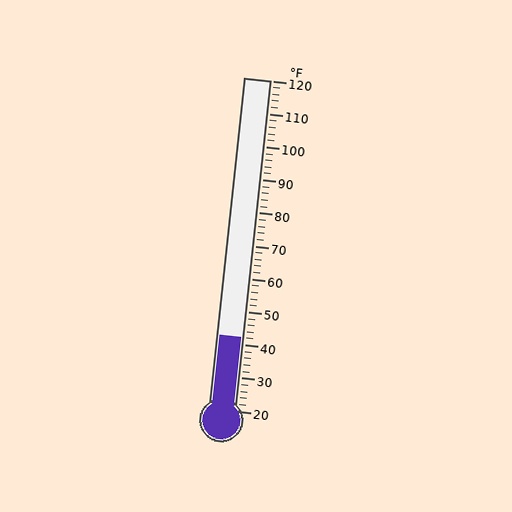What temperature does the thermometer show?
The thermometer shows approximately 42°F.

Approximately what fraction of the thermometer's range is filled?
The thermometer is filled to approximately 20% of its range.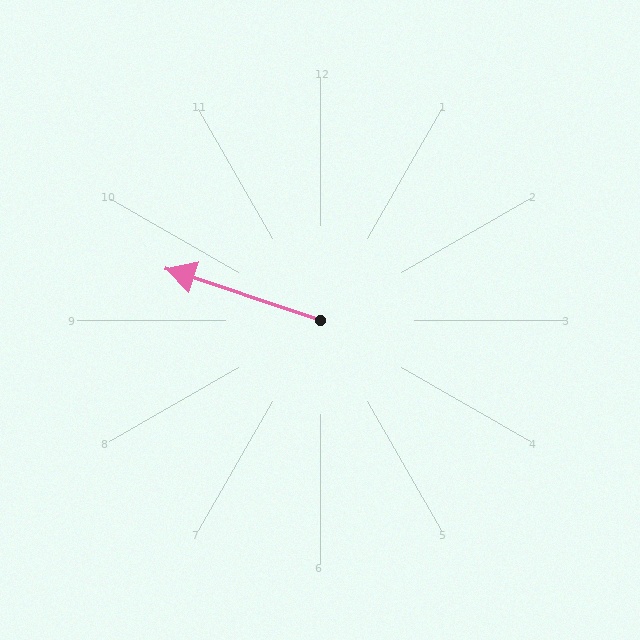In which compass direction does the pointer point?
West.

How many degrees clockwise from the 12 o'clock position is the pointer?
Approximately 289 degrees.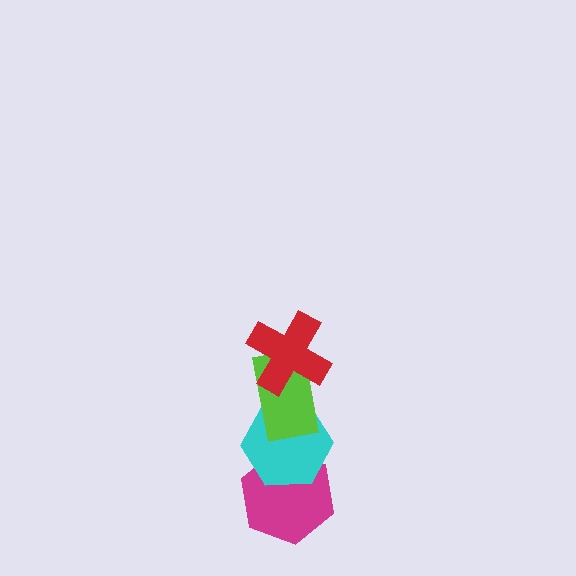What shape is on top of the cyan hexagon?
The lime rectangle is on top of the cyan hexagon.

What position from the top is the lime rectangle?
The lime rectangle is 2nd from the top.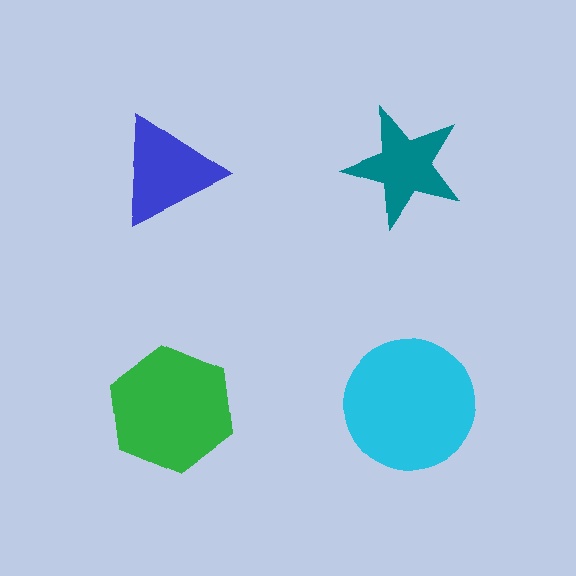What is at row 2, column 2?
A cyan circle.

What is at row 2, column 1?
A green hexagon.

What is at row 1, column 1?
A blue triangle.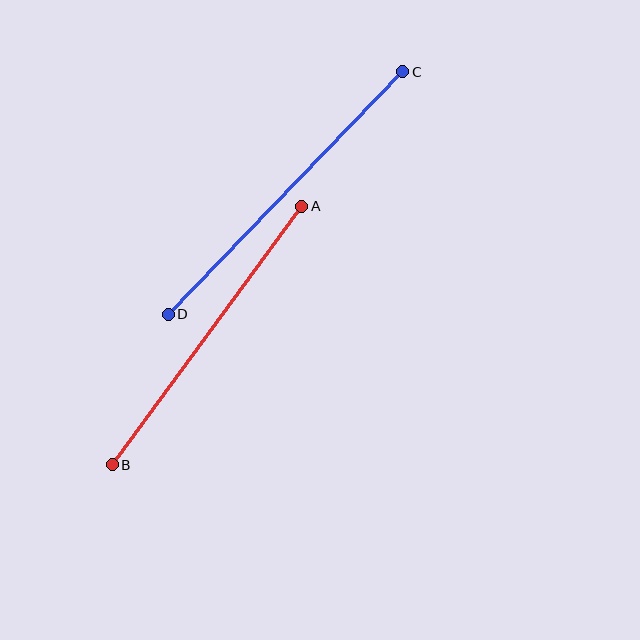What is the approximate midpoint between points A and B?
The midpoint is at approximately (207, 336) pixels.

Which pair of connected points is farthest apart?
Points C and D are farthest apart.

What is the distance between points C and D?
The distance is approximately 338 pixels.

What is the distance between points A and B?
The distance is approximately 321 pixels.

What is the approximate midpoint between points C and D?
The midpoint is at approximately (285, 193) pixels.